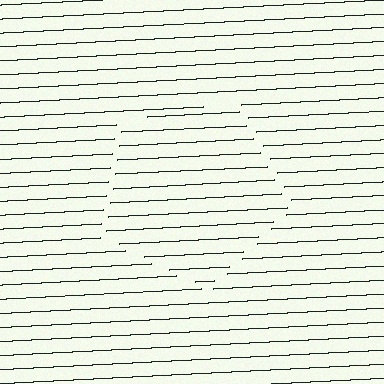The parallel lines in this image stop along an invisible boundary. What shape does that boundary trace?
An illusory pentagon. The interior of the shape contains the same grating, shifted by half a period — the contour is defined by the phase discontinuity where line-ends from the inner and outer gratings abut.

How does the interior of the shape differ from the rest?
The interior of the shape contains the same grating, shifted by half a period — the contour is defined by the phase discontinuity where line-ends from the inner and outer gratings abut.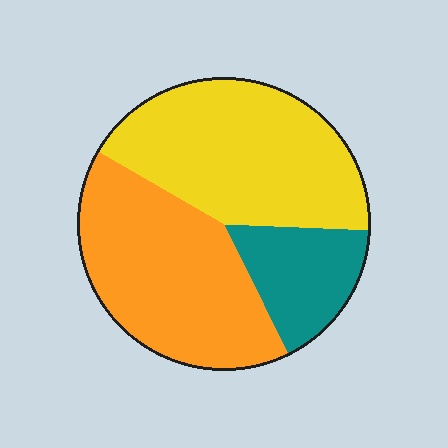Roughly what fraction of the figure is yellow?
Yellow takes up between a quarter and a half of the figure.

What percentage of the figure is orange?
Orange takes up about two fifths (2/5) of the figure.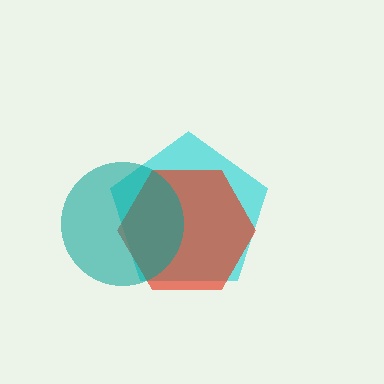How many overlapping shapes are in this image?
There are 3 overlapping shapes in the image.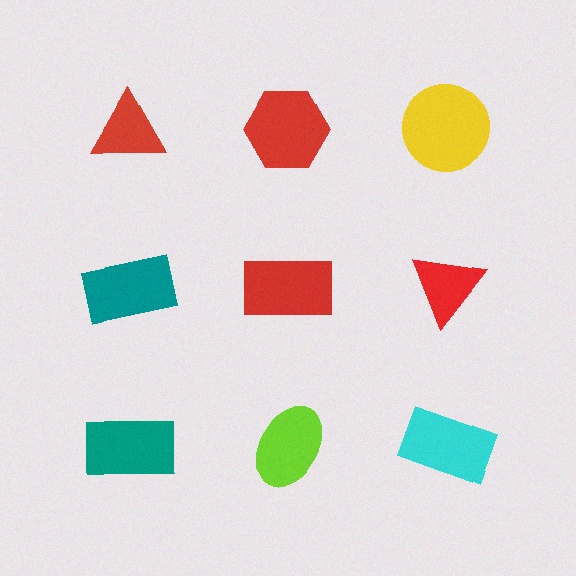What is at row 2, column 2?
A red rectangle.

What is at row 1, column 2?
A red hexagon.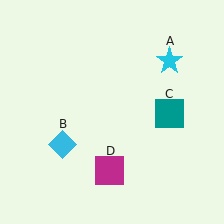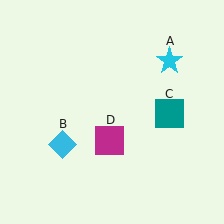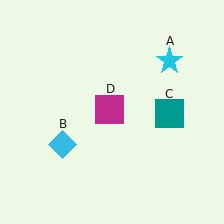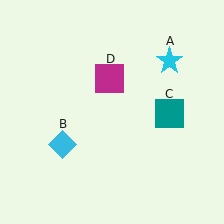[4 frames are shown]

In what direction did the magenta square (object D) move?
The magenta square (object D) moved up.